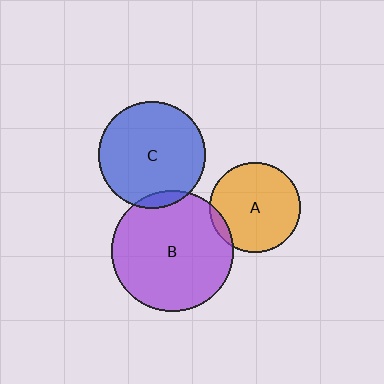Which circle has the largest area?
Circle B (purple).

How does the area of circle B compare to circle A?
Approximately 1.8 times.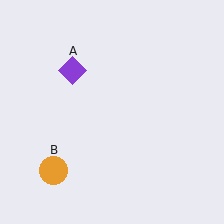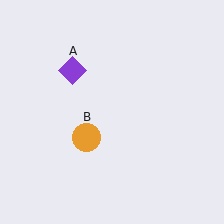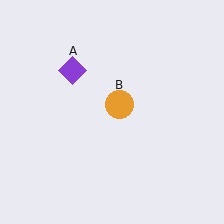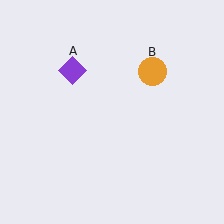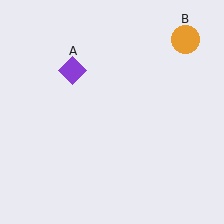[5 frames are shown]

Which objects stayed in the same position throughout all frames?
Purple diamond (object A) remained stationary.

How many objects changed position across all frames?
1 object changed position: orange circle (object B).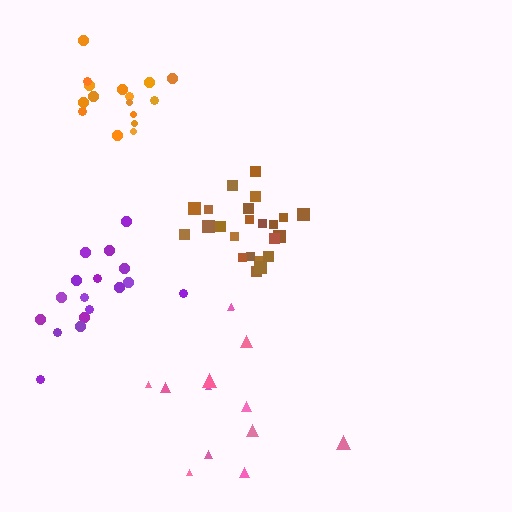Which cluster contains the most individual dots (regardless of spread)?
Brown (23).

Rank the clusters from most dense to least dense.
brown, orange, purple, pink.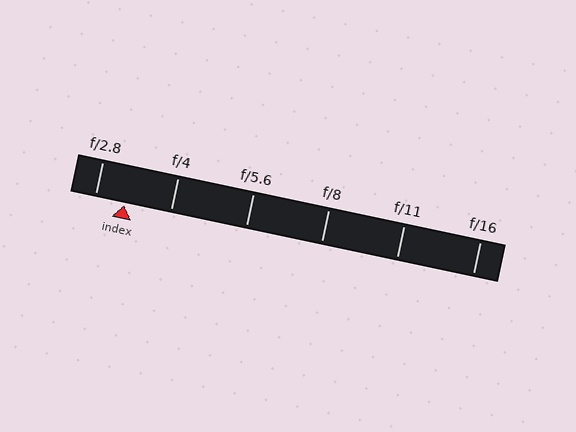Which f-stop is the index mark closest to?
The index mark is closest to f/2.8.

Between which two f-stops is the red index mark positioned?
The index mark is between f/2.8 and f/4.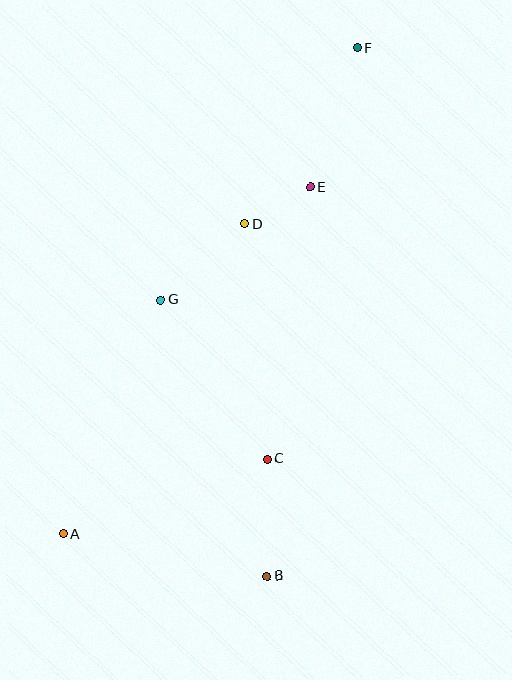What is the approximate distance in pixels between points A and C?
The distance between A and C is approximately 218 pixels.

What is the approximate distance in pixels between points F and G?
The distance between F and G is approximately 320 pixels.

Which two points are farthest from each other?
Points A and F are farthest from each other.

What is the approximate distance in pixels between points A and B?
The distance between A and B is approximately 208 pixels.